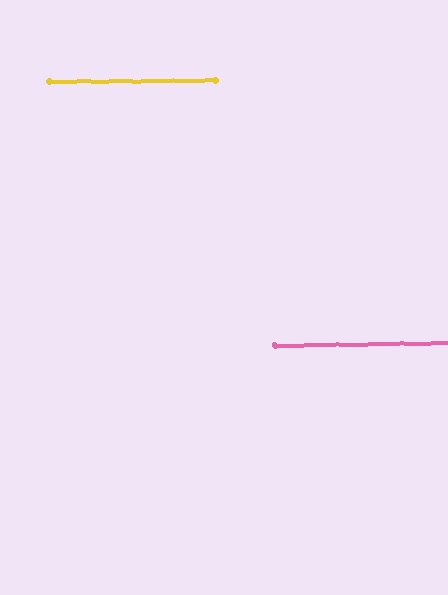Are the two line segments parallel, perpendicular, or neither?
Parallel — their directions differ by only 0.3°.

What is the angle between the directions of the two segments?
Approximately 0 degrees.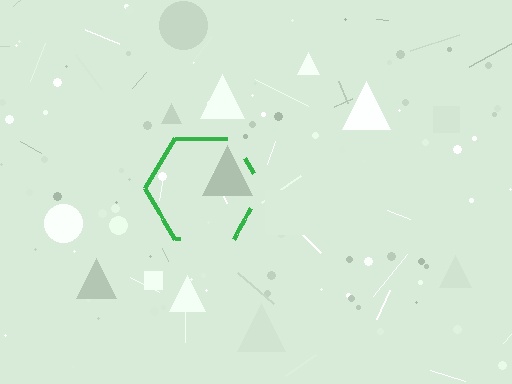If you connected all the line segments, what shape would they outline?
They would outline a hexagon.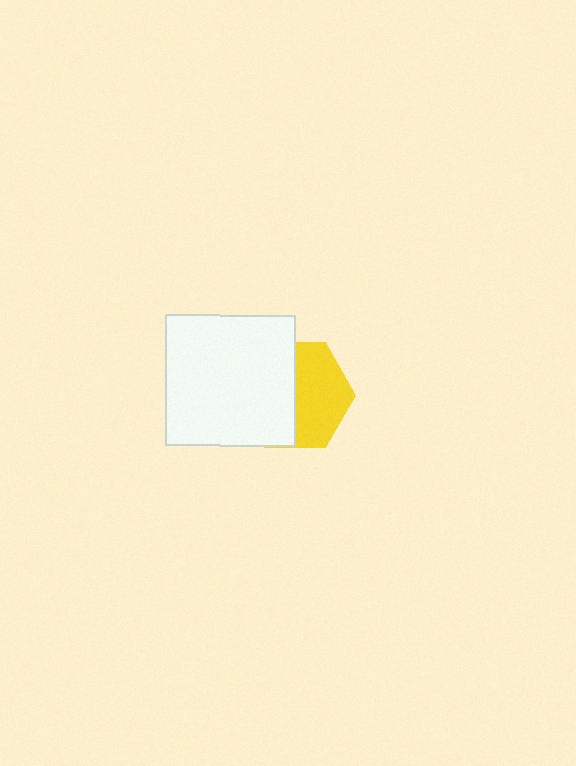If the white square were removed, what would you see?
You would see the complete yellow hexagon.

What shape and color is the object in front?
The object in front is a white square.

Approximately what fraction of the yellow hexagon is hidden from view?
Roughly 51% of the yellow hexagon is hidden behind the white square.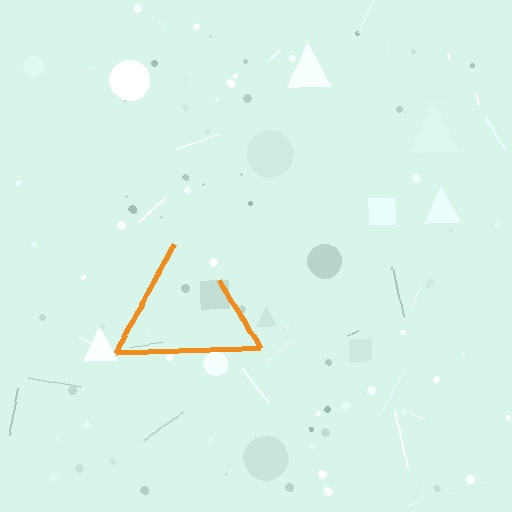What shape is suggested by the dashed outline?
The dashed outline suggests a triangle.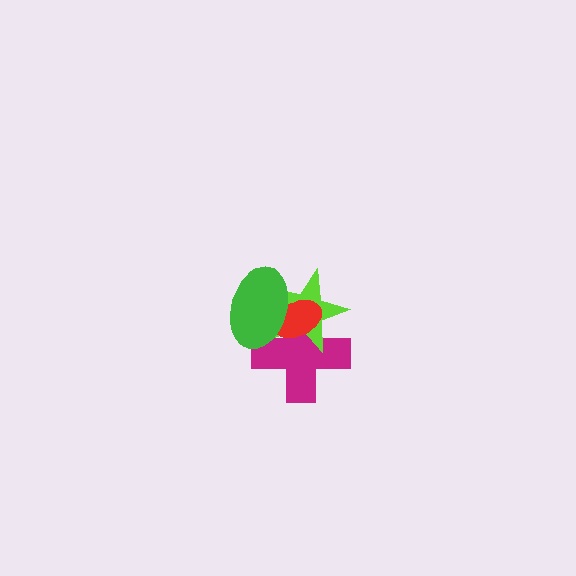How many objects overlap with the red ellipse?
3 objects overlap with the red ellipse.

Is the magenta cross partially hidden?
Yes, it is partially covered by another shape.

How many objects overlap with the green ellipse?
3 objects overlap with the green ellipse.